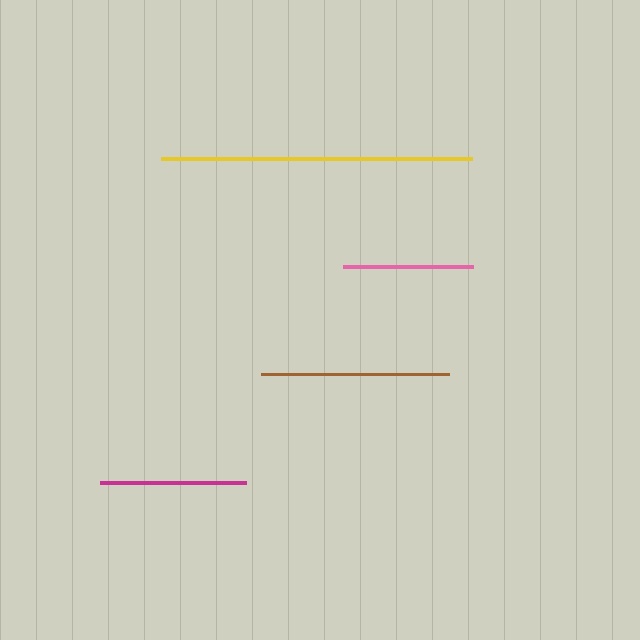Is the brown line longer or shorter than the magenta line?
The brown line is longer than the magenta line.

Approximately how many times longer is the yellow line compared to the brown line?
The yellow line is approximately 1.7 times the length of the brown line.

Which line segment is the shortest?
The pink line is the shortest at approximately 130 pixels.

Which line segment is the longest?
The yellow line is the longest at approximately 311 pixels.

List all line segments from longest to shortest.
From longest to shortest: yellow, brown, magenta, pink.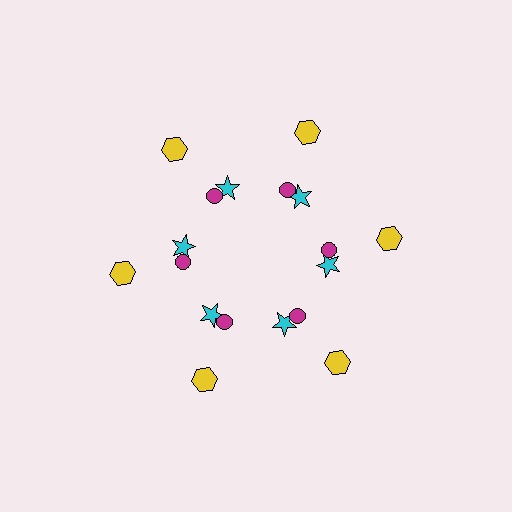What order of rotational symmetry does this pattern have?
This pattern has 6-fold rotational symmetry.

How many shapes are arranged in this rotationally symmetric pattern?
There are 18 shapes, arranged in 6 groups of 3.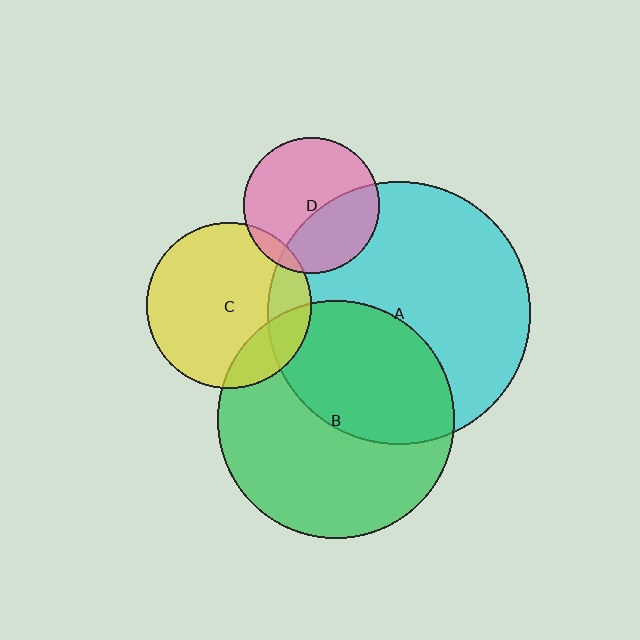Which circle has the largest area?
Circle A (cyan).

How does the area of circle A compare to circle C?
Approximately 2.5 times.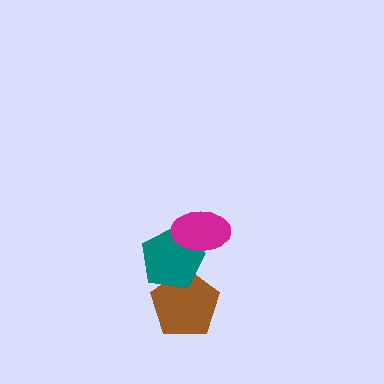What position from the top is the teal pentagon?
The teal pentagon is 2nd from the top.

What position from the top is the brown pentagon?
The brown pentagon is 3rd from the top.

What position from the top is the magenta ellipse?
The magenta ellipse is 1st from the top.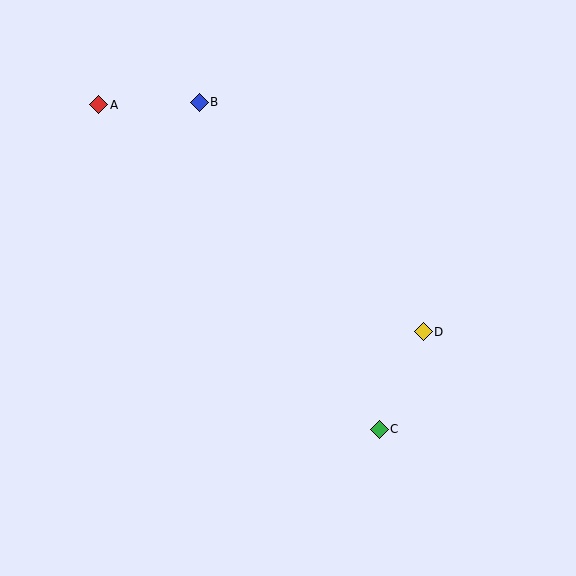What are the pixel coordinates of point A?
Point A is at (99, 105).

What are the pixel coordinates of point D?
Point D is at (423, 332).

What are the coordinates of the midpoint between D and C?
The midpoint between D and C is at (401, 380).